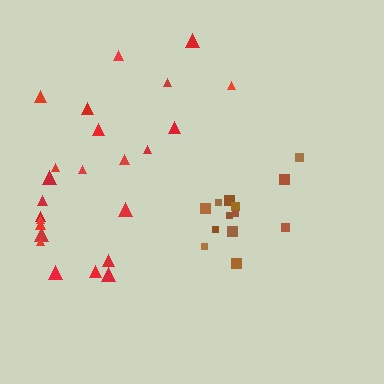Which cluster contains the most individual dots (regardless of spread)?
Red (24).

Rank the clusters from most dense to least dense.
brown, red.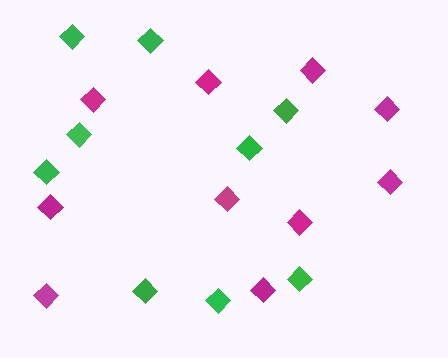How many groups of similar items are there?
There are 2 groups: one group of magenta diamonds (10) and one group of green diamonds (9).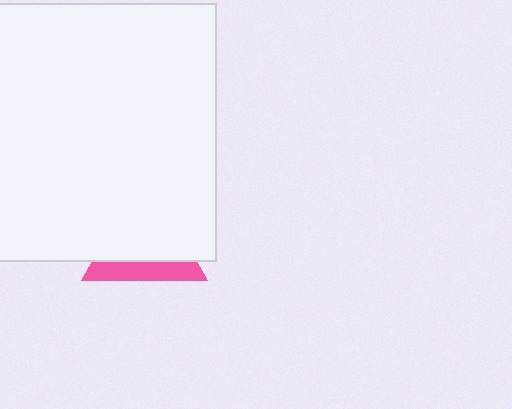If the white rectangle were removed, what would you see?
You would see the complete pink triangle.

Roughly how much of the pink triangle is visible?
A small part of it is visible (roughly 33%).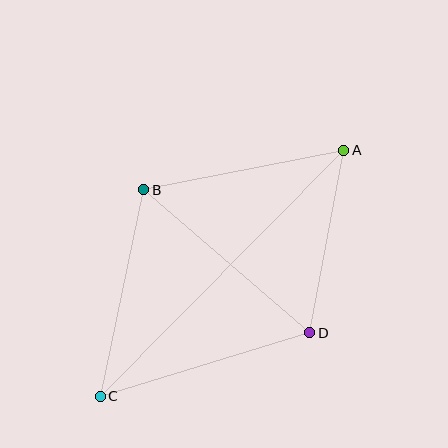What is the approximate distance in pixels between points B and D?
The distance between B and D is approximately 219 pixels.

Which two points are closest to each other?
Points A and D are closest to each other.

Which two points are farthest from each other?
Points A and C are farthest from each other.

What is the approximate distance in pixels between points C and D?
The distance between C and D is approximately 219 pixels.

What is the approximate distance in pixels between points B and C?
The distance between B and C is approximately 211 pixels.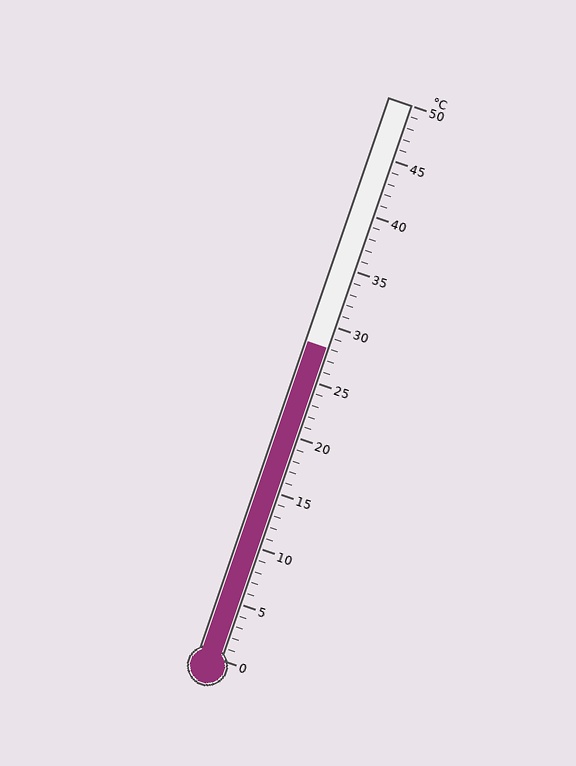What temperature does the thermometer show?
The thermometer shows approximately 28°C.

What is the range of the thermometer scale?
The thermometer scale ranges from 0°C to 50°C.